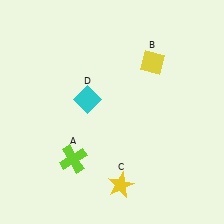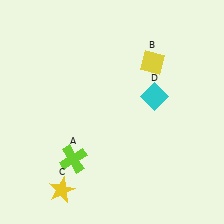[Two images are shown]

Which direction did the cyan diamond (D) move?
The cyan diamond (D) moved right.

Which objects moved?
The objects that moved are: the yellow star (C), the cyan diamond (D).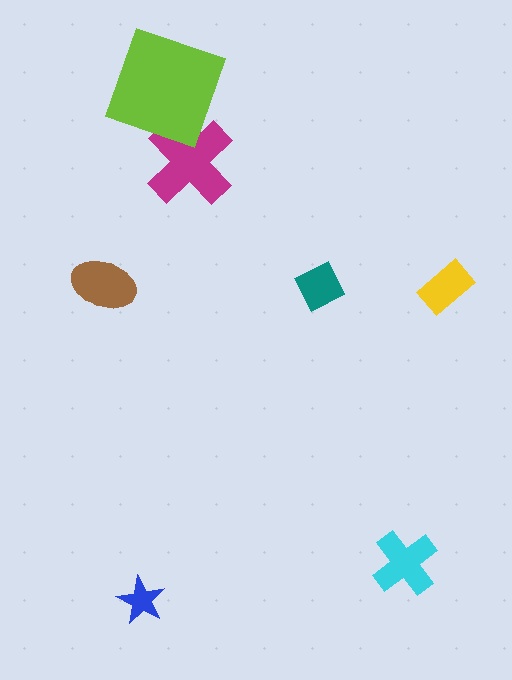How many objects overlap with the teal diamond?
0 objects overlap with the teal diamond.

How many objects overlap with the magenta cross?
1 object overlaps with the magenta cross.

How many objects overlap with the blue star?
0 objects overlap with the blue star.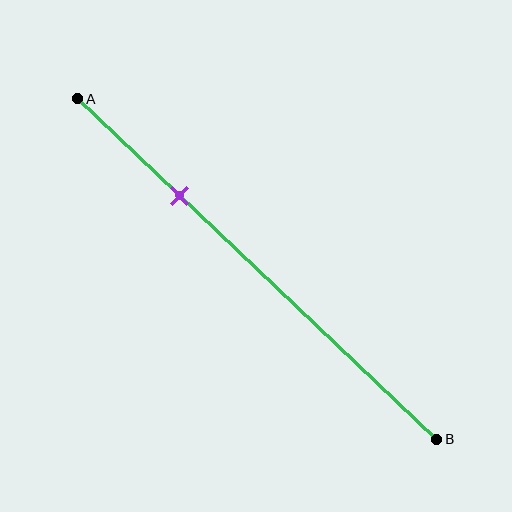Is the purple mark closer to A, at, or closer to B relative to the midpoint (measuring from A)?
The purple mark is closer to point A than the midpoint of segment AB.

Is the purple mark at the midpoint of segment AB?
No, the mark is at about 30% from A, not at the 50% midpoint.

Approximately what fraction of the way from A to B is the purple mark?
The purple mark is approximately 30% of the way from A to B.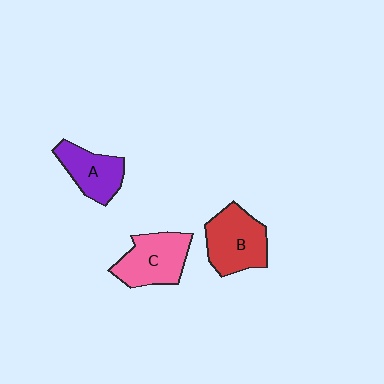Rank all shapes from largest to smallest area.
From largest to smallest: B (red), C (pink), A (purple).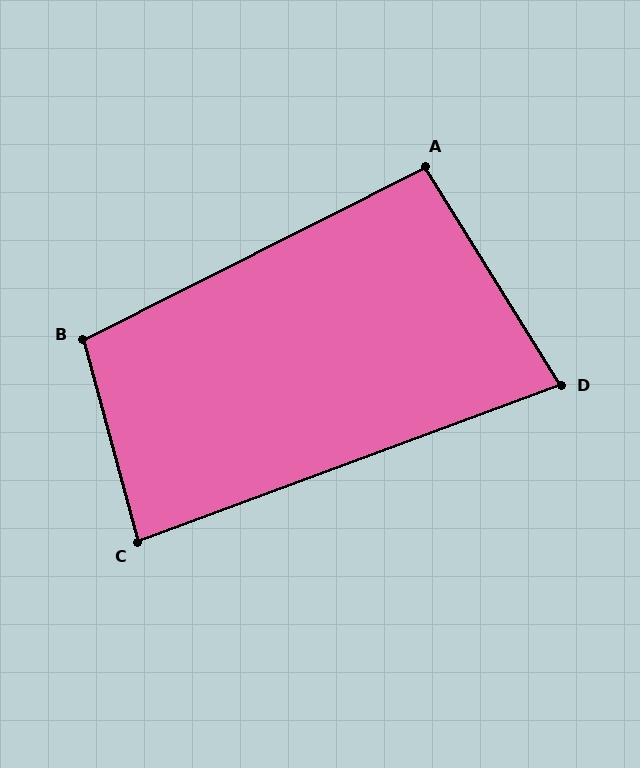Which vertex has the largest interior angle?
B, at approximately 101 degrees.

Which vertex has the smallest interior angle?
D, at approximately 79 degrees.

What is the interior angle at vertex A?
Approximately 95 degrees (obtuse).